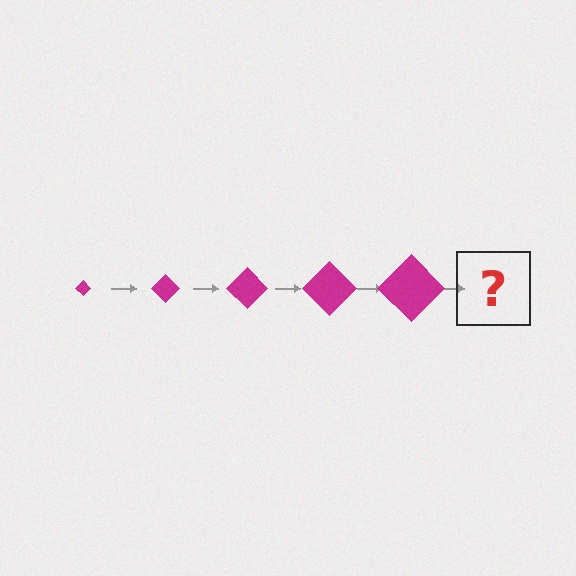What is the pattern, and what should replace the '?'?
The pattern is that the diamond gets progressively larger each step. The '?' should be a magenta diamond, larger than the previous one.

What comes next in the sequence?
The next element should be a magenta diamond, larger than the previous one.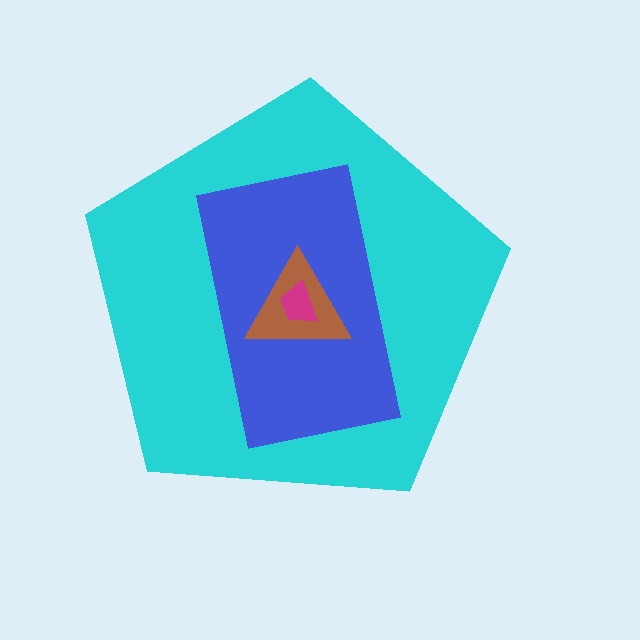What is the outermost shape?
The cyan pentagon.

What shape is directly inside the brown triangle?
The magenta trapezoid.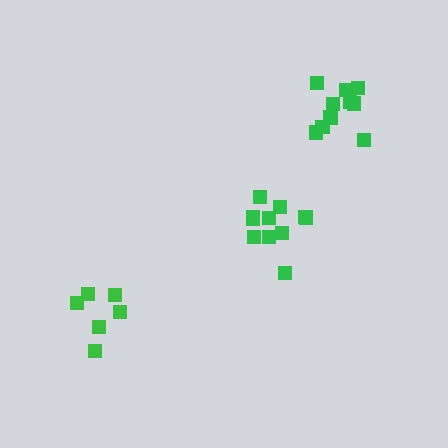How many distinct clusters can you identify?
There are 3 distinct clusters.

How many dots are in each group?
Group 1: 11 dots, Group 2: 10 dots, Group 3: 6 dots (27 total).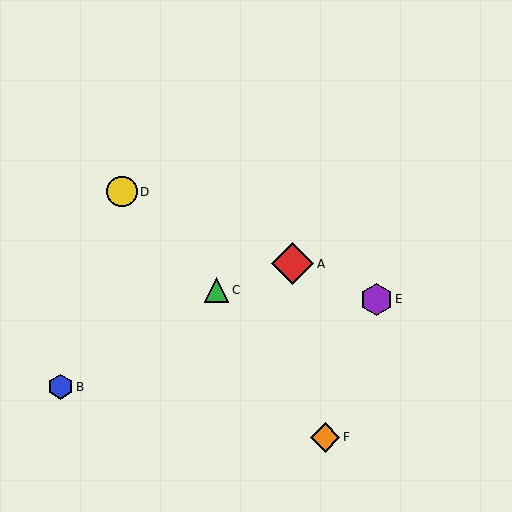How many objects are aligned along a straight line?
3 objects (A, D, E) are aligned along a straight line.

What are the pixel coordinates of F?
Object F is at (325, 437).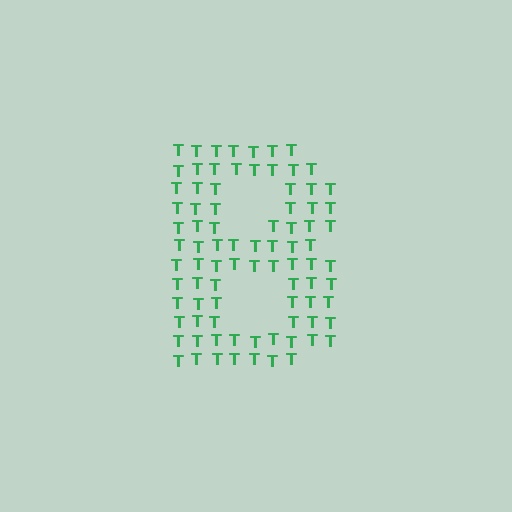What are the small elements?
The small elements are letter T's.